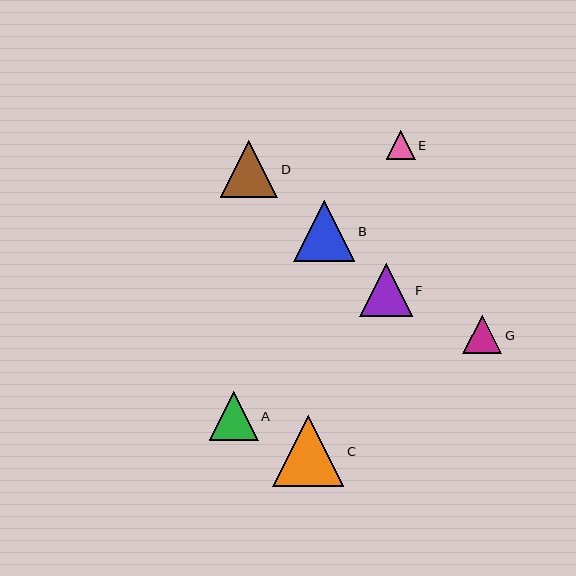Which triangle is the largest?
Triangle C is the largest with a size of approximately 71 pixels.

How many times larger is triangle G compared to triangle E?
Triangle G is approximately 1.4 times the size of triangle E.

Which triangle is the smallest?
Triangle E is the smallest with a size of approximately 29 pixels.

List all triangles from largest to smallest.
From largest to smallest: C, B, D, F, A, G, E.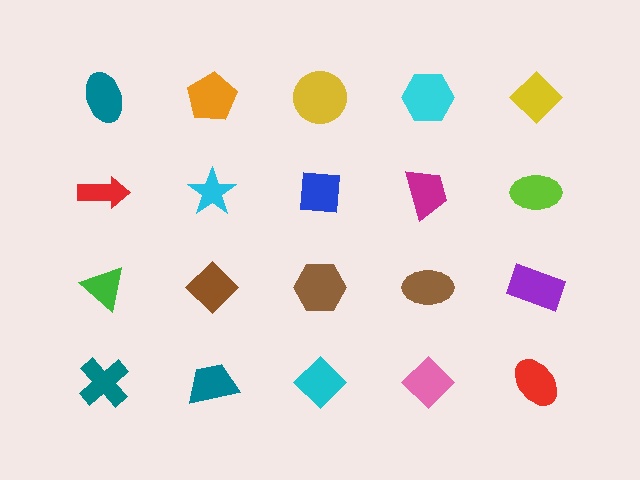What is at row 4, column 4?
A pink diamond.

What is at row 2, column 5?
A lime ellipse.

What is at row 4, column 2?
A teal trapezoid.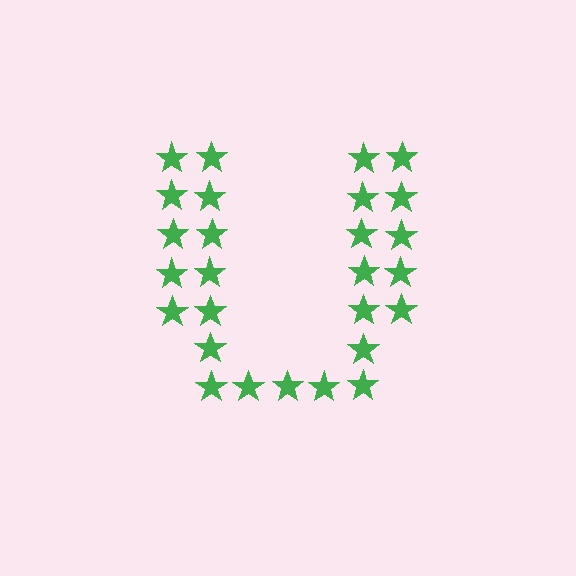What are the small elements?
The small elements are stars.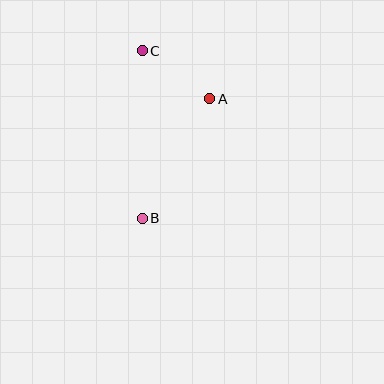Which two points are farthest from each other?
Points B and C are farthest from each other.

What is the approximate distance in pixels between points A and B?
The distance between A and B is approximately 137 pixels.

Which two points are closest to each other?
Points A and C are closest to each other.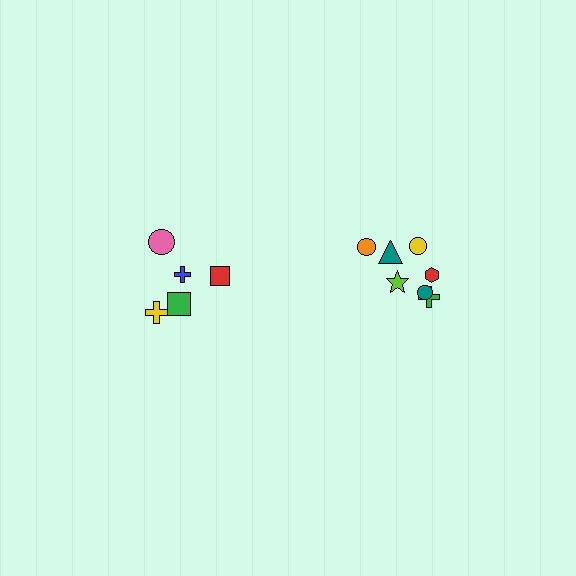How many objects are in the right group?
There are 7 objects.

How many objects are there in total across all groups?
There are 12 objects.